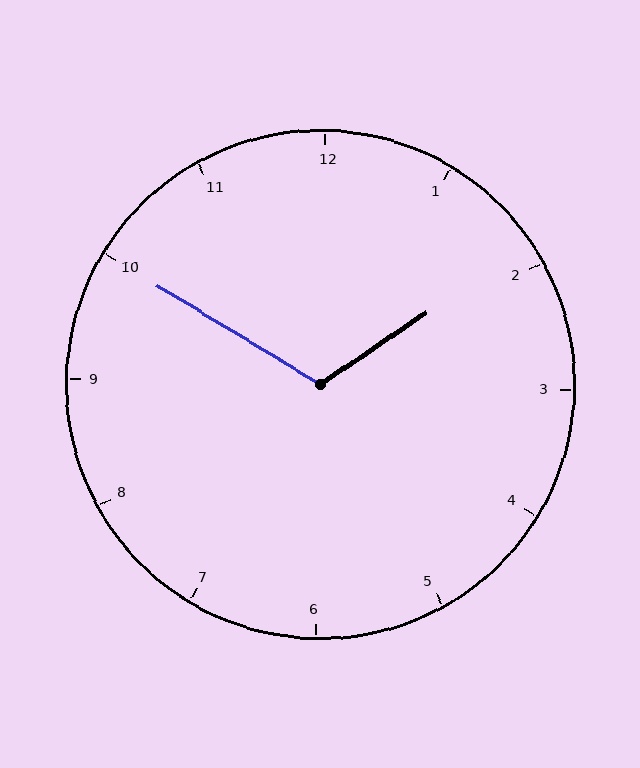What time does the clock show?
1:50.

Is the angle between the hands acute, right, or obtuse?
It is obtuse.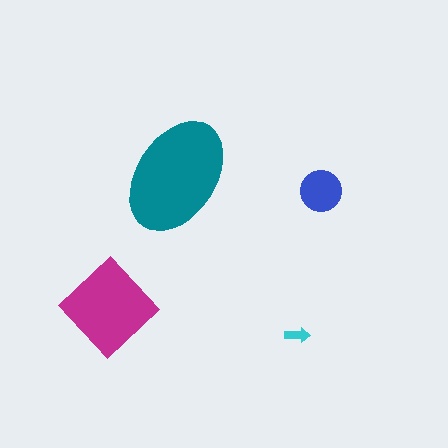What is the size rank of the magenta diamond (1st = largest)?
2nd.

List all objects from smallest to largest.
The cyan arrow, the blue circle, the magenta diamond, the teal ellipse.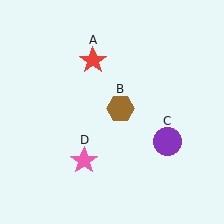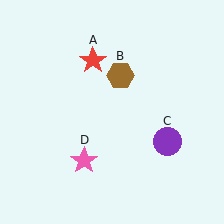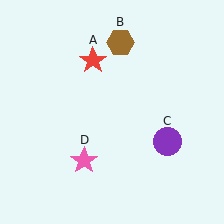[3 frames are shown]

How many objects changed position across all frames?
1 object changed position: brown hexagon (object B).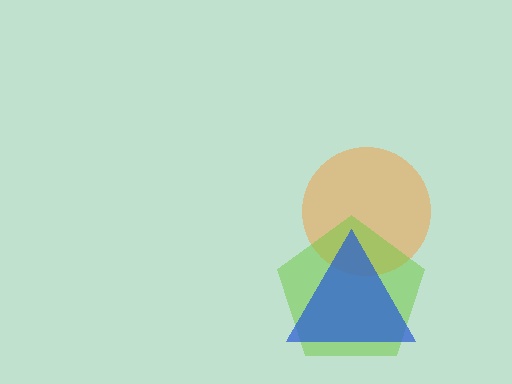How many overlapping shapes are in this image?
There are 3 overlapping shapes in the image.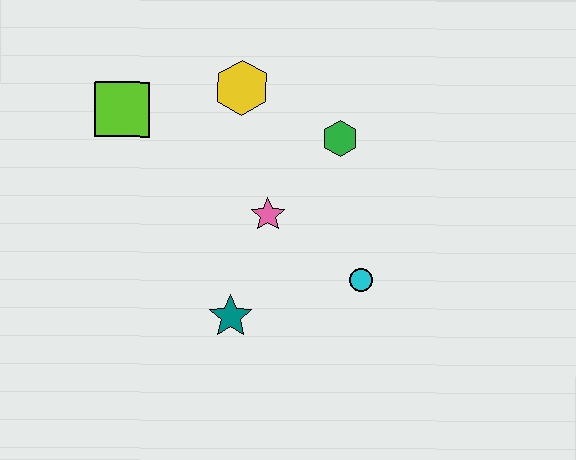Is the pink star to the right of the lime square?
Yes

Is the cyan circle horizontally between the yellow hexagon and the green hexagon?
No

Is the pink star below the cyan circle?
No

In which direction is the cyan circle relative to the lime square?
The cyan circle is to the right of the lime square.